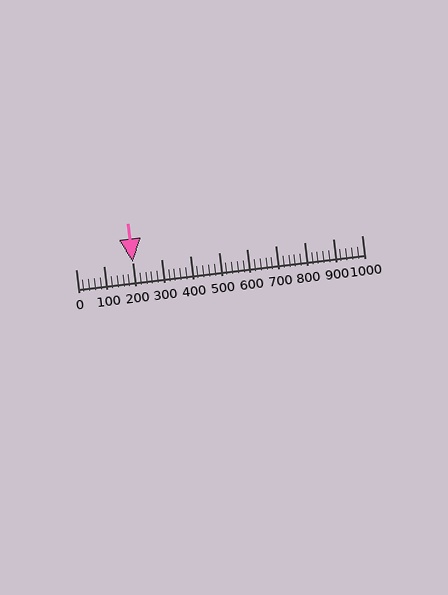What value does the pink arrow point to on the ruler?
The pink arrow points to approximately 200.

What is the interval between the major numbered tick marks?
The major tick marks are spaced 100 units apart.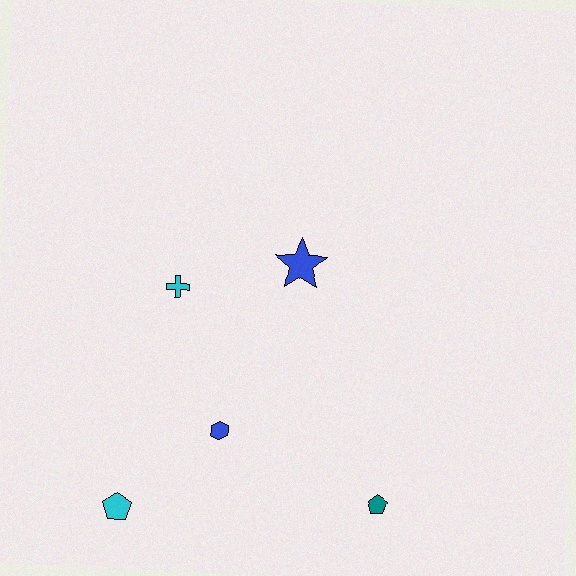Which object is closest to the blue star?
The cyan cross is closest to the blue star.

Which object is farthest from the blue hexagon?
The blue star is farthest from the blue hexagon.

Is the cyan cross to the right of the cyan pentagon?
Yes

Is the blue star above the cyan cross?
Yes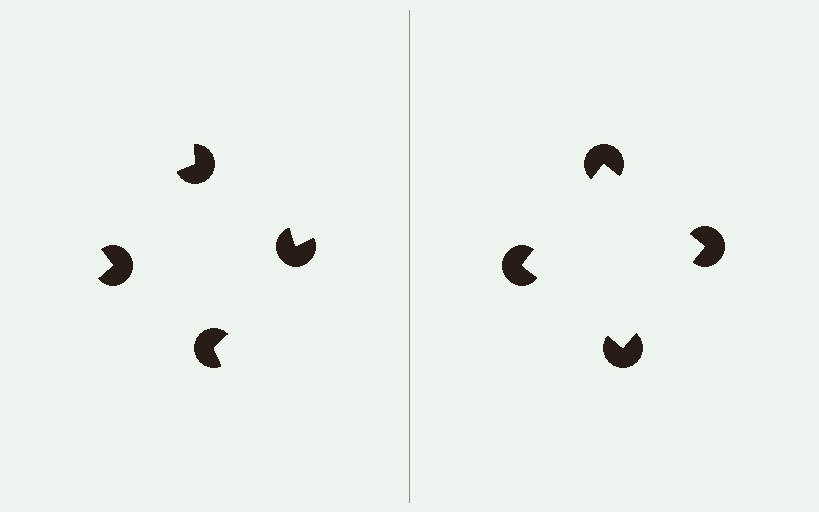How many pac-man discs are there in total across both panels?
8 — 4 on each side.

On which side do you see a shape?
An illusory square appears on the right side. On the left side the wedge cuts are rotated, so no coherent shape forms.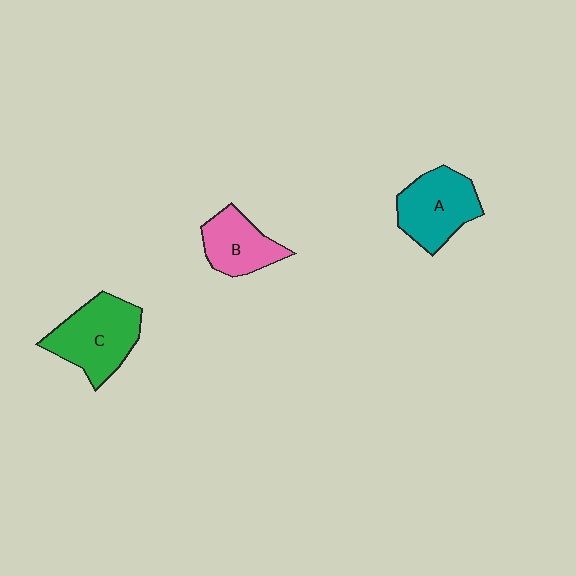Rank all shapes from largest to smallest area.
From largest to smallest: C (green), A (teal), B (pink).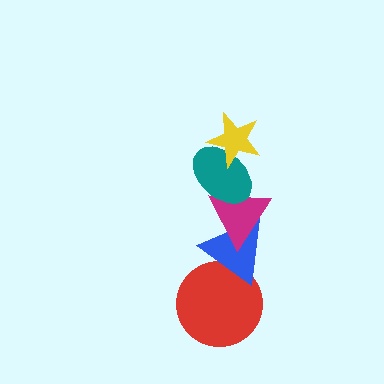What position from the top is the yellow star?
The yellow star is 1st from the top.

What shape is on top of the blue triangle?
The magenta triangle is on top of the blue triangle.